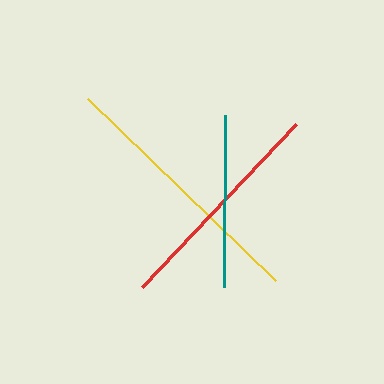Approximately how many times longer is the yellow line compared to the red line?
The yellow line is approximately 1.2 times the length of the red line.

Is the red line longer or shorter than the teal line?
The red line is longer than the teal line.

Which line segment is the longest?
The yellow line is the longest at approximately 261 pixels.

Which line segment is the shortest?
The teal line is the shortest at approximately 172 pixels.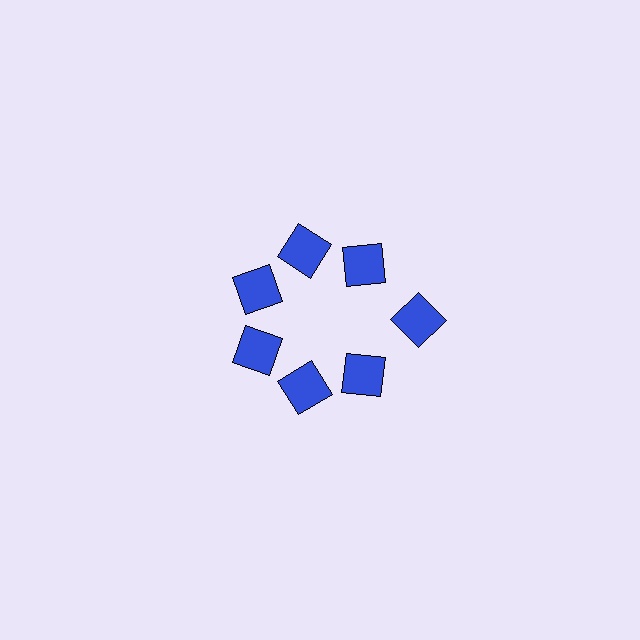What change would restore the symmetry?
The symmetry would be restored by moving it inward, back onto the ring so that all 7 squares sit at equal angles and equal distance from the center.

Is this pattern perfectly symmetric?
No. The 7 blue squares are arranged in a ring, but one element near the 3 o'clock position is pushed outward from the center, breaking the 7-fold rotational symmetry.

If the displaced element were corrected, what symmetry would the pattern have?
It would have 7-fold rotational symmetry — the pattern would map onto itself every 51 degrees.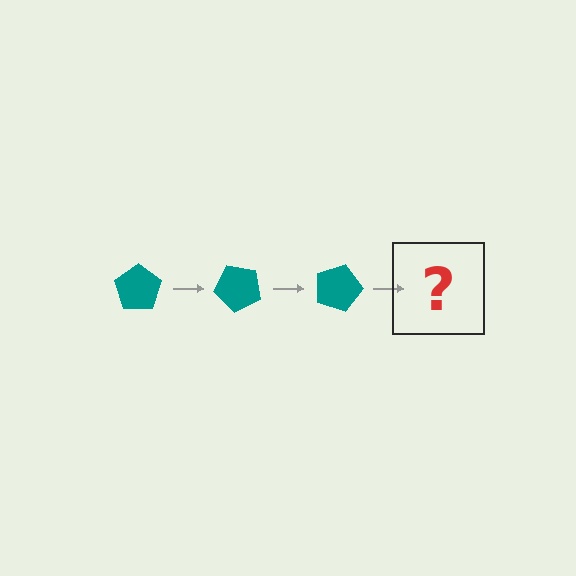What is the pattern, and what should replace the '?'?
The pattern is that the pentagon rotates 45 degrees each step. The '?' should be a teal pentagon rotated 135 degrees.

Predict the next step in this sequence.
The next step is a teal pentagon rotated 135 degrees.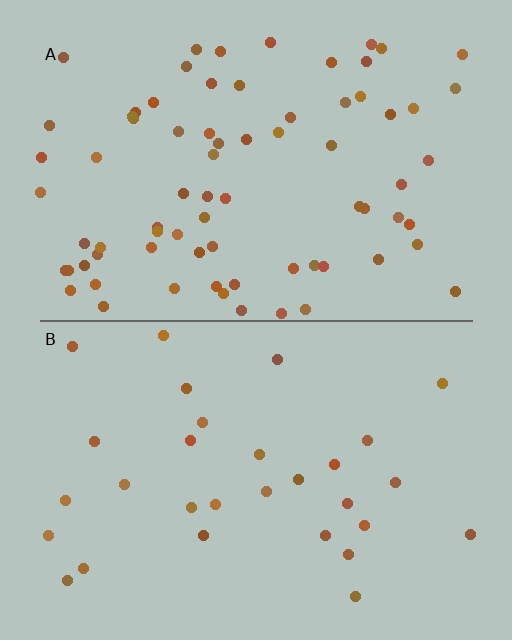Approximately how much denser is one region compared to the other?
Approximately 2.5× — region A over region B.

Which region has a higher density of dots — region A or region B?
A (the top).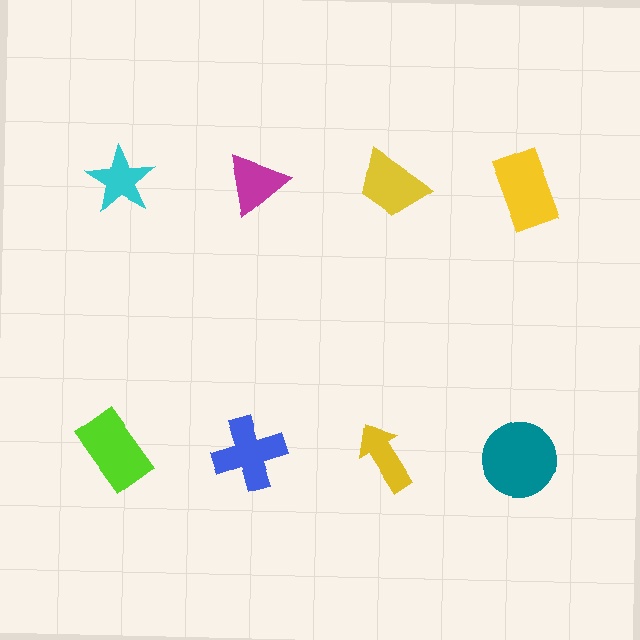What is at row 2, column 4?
A teal circle.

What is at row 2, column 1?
A lime rectangle.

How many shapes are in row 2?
4 shapes.